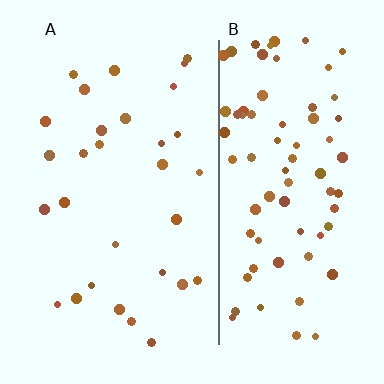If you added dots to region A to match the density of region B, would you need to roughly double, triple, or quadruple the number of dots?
Approximately triple.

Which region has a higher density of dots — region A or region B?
B (the right).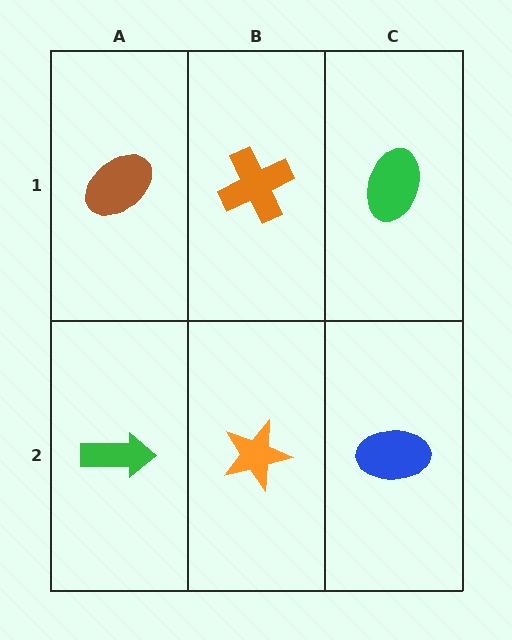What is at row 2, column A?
A green arrow.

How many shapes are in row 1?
3 shapes.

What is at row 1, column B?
An orange cross.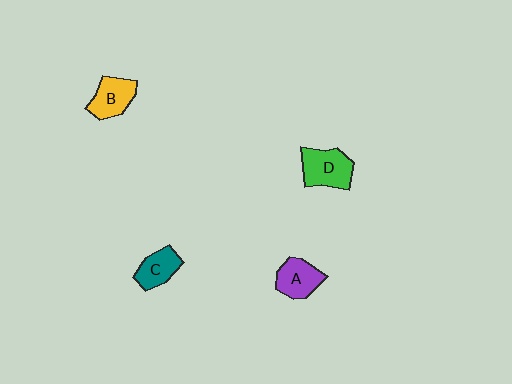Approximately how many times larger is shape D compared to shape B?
Approximately 1.2 times.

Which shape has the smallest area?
Shape C (teal).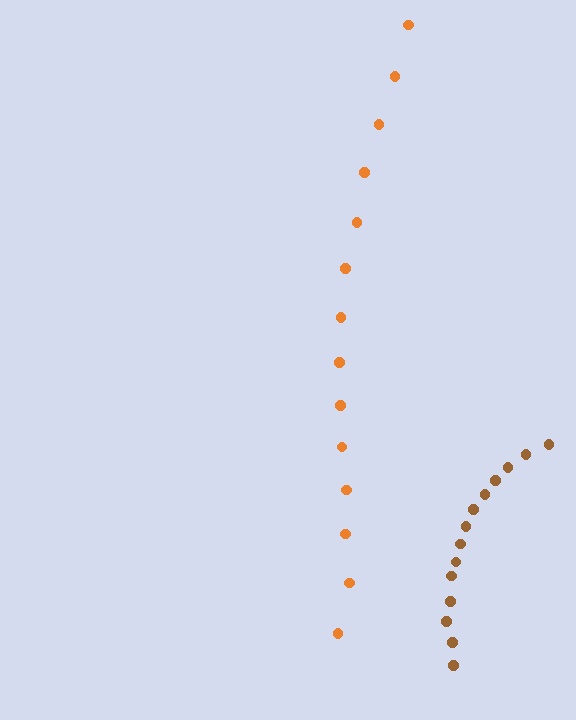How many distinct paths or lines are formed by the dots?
There are 2 distinct paths.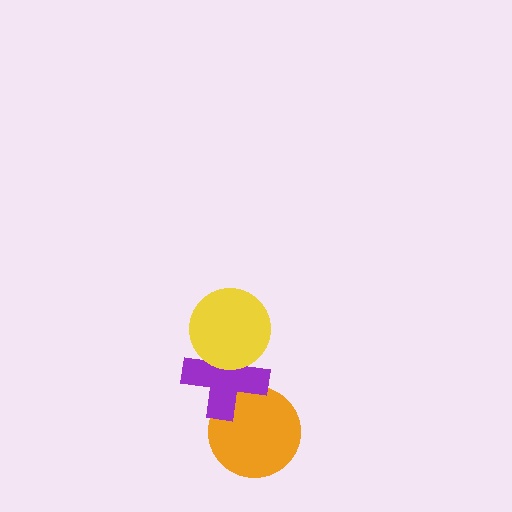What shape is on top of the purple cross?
The yellow circle is on top of the purple cross.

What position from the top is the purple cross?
The purple cross is 2nd from the top.